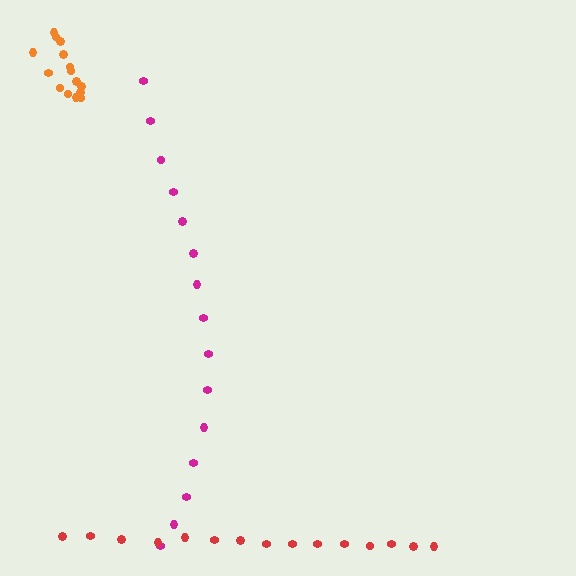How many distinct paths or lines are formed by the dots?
There are 3 distinct paths.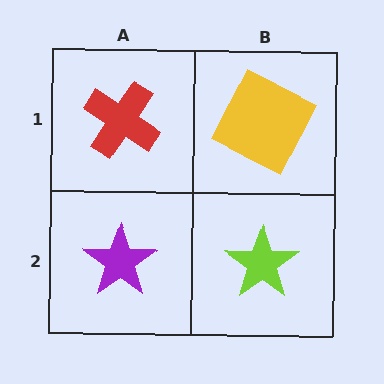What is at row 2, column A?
A purple star.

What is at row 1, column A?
A red cross.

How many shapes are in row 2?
2 shapes.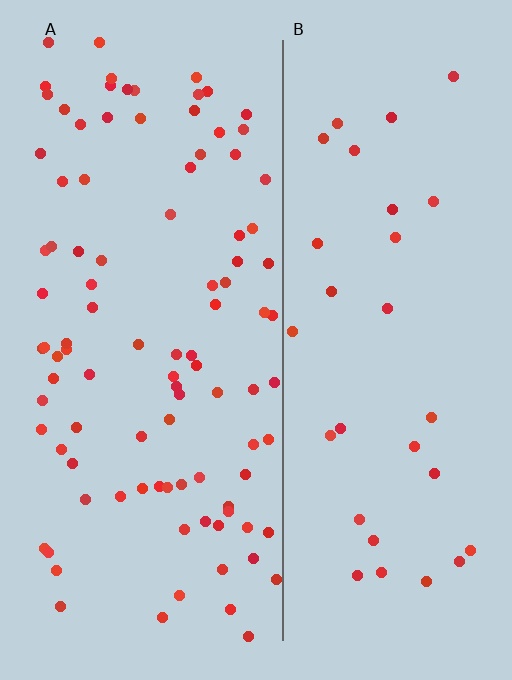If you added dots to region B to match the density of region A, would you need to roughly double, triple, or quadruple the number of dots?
Approximately triple.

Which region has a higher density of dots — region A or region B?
A (the left).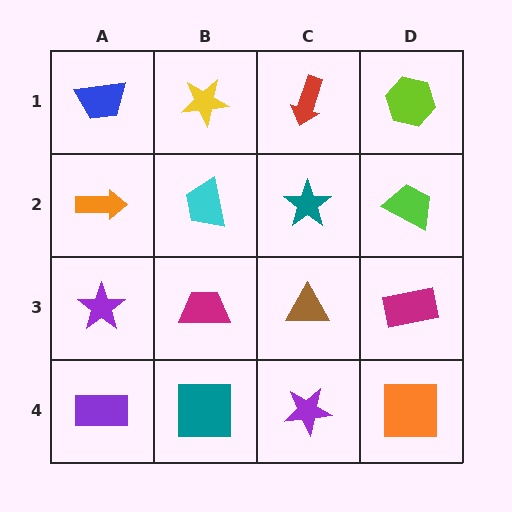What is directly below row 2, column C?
A brown triangle.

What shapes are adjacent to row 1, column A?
An orange arrow (row 2, column A), a yellow star (row 1, column B).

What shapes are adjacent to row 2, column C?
A red arrow (row 1, column C), a brown triangle (row 3, column C), a cyan trapezoid (row 2, column B), a lime trapezoid (row 2, column D).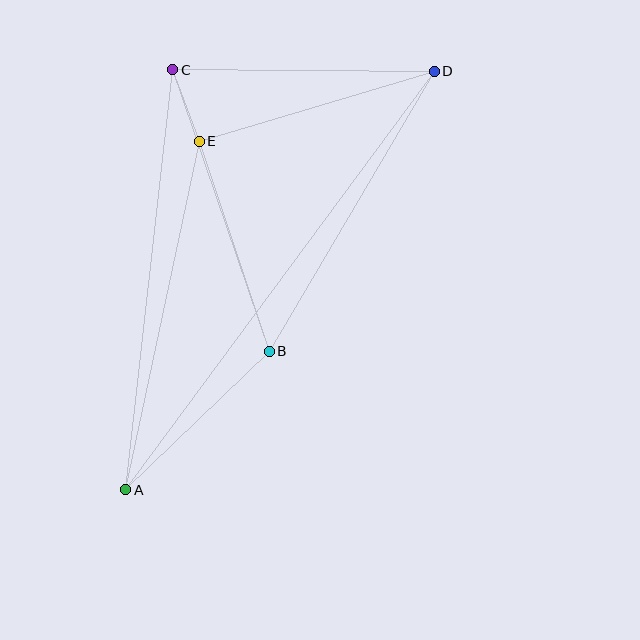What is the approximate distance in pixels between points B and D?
The distance between B and D is approximately 325 pixels.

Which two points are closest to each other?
Points C and E are closest to each other.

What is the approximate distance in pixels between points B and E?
The distance between B and E is approximately 221 pixels.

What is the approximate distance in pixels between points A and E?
The distance between A and E is approximately 356 pixels.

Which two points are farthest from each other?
Points A and D are farthest from each other.